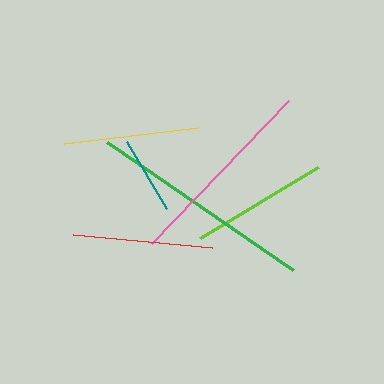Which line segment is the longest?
The green line is the longest at approximately 225 pixels.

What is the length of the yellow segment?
The yellow segment is approximately 134 pixels long.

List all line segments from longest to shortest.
From longest to shortest: green, pink, red, lime, yellow, teal.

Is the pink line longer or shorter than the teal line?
The pink line is longer than the teal line.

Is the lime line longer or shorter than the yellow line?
The lime line is longer than the yellow line.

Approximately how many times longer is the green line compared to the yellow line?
The green line is approximately 1.7 times the length of the yellow line.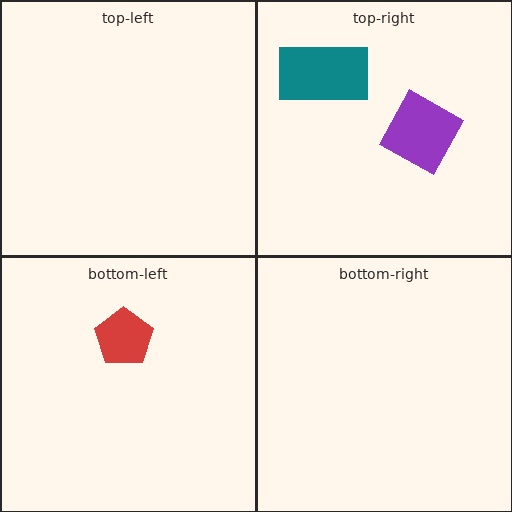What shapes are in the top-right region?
The teal rectangle, the purple diamond.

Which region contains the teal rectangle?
The top-right region.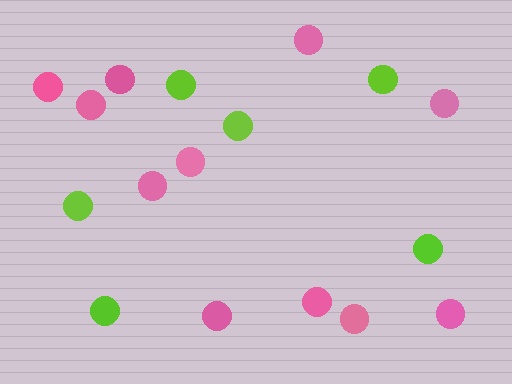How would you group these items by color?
There are 2 groups: one group of lime circles (6) and one group of pink circles (11).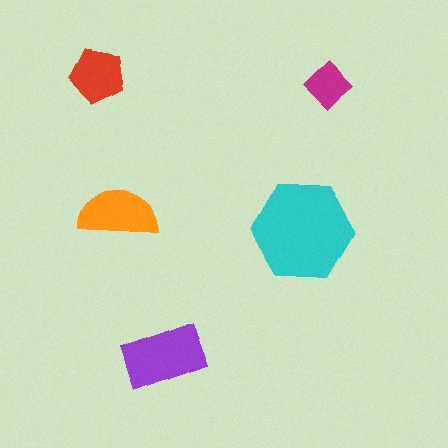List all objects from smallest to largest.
The magenta diamond, the red pentagon, the orange semicircle, the purple rectangle, the cyan hexagon.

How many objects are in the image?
There are 5 objects in the image.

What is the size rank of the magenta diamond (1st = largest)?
5th.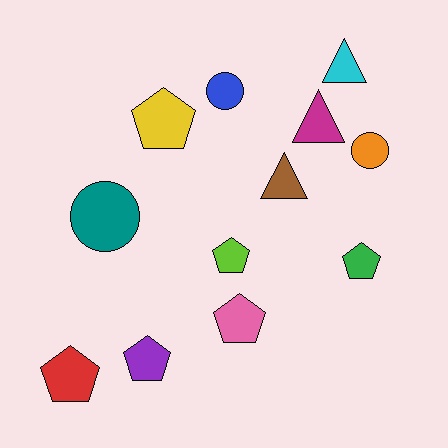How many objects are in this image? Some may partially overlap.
There are 12 objects.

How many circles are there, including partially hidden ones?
There are 3 circles.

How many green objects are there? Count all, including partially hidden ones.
There is 1 green object.